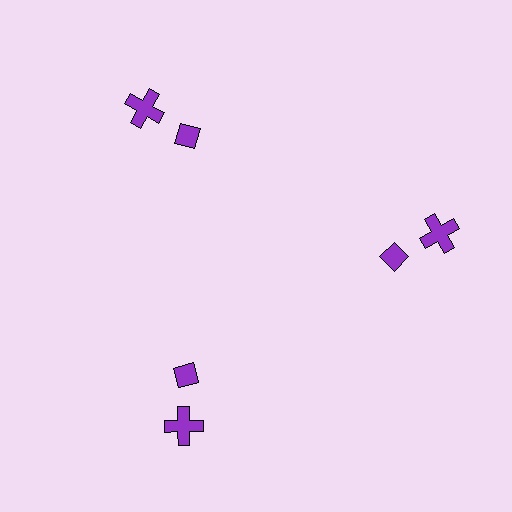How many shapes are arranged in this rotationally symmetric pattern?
There are 6 shapes, arranged in 3 groups of 2.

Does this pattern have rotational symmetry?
Yes, this pattern has 3-fold rotational symmetry. It looks the same after rotating 120 degrees around the center.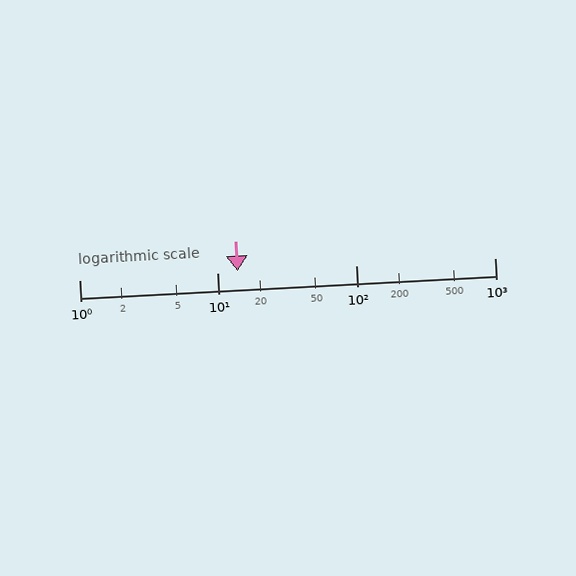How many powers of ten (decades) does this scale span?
The scale spans 3 decades, from 1 to 1000.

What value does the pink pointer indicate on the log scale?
The pointer indicates approximately 14.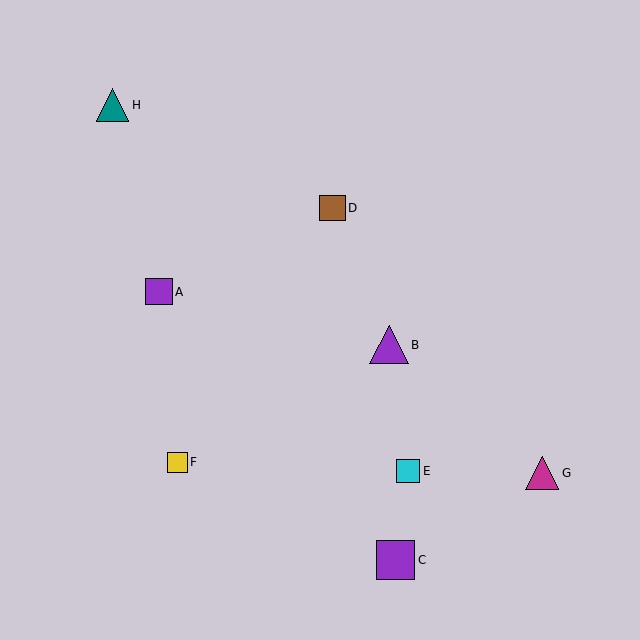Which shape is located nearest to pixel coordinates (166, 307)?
The purple square (labeled A) at (159, 292) is nearest to that location.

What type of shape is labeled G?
Shape G is a magenta triangle.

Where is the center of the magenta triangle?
The center of the magenta triangle is at (542, 473).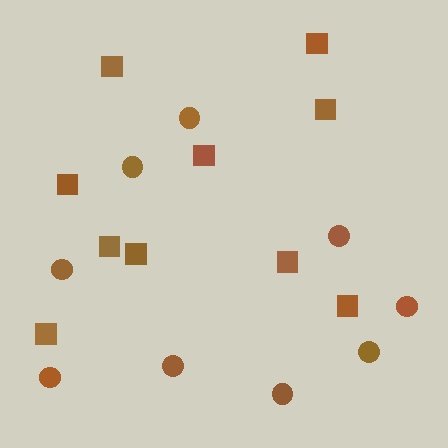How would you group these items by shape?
There are 2 groups: one group of circles (9) and one group of squares (10).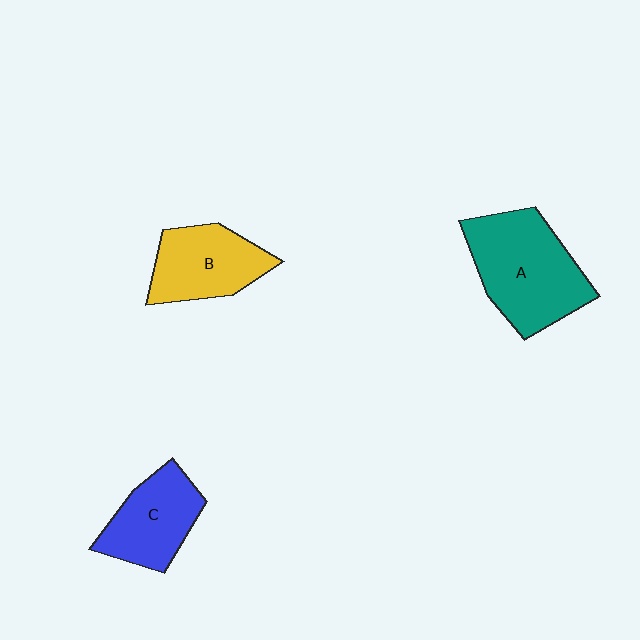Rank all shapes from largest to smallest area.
From largest to smallest: A (teal), B (yellow), C (blue).